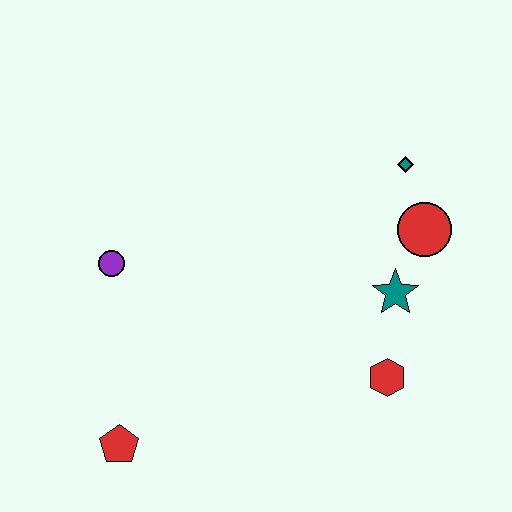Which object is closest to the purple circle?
The red pentagon is closest to the purple circle.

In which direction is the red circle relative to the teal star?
The red circle is above the teal star.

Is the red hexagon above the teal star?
No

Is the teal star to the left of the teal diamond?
Yes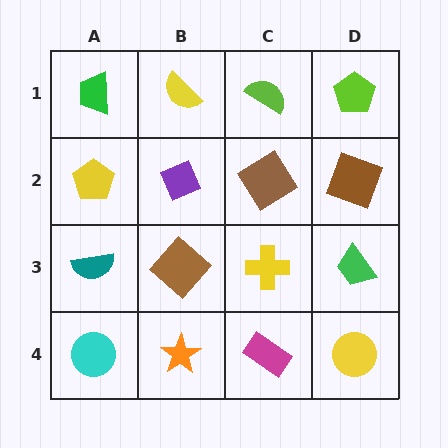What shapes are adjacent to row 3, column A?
A yellow pentagon (row 2, column A), a cyan circle (row 4, column A), a brown diamond (row 3, column B).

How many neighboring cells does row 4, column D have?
2.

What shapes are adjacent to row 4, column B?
A brown diamond (row 3, column B), a cyan circle (row 4, column A), a magenta rectangle (row 4, column C).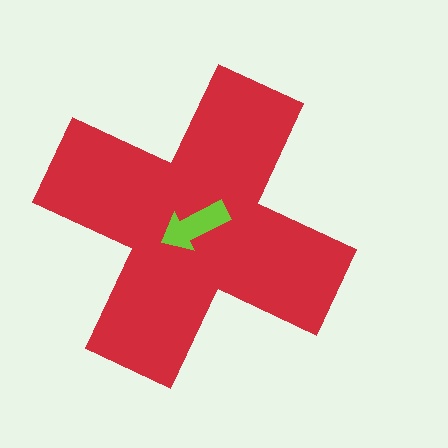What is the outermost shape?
The red cross.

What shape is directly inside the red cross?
The lime arrow.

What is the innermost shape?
The lime arrow.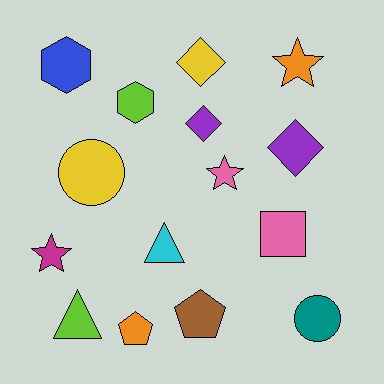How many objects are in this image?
There are 15 objects.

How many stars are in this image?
There are 3 stars.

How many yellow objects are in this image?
There are 2 yellow objects.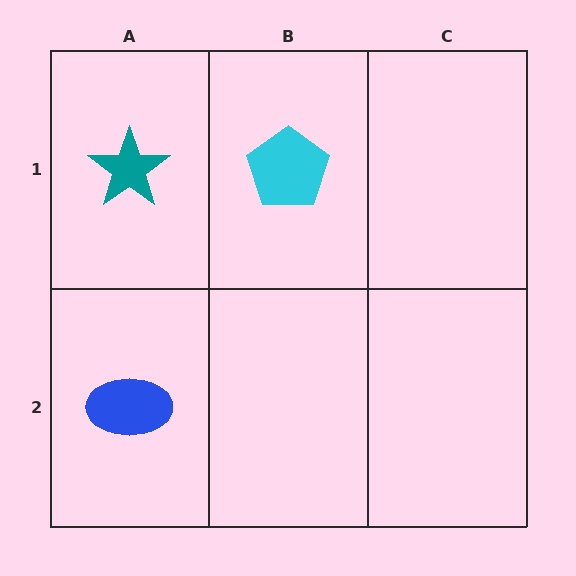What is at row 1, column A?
A teal star.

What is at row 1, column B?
A cyan pentagon.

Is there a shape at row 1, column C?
No, that cell is empty.